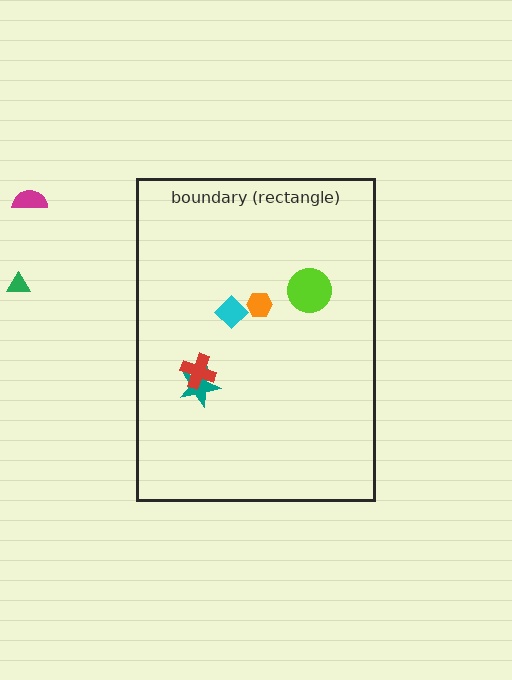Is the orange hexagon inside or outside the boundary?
Inside.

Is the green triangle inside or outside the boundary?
Outside.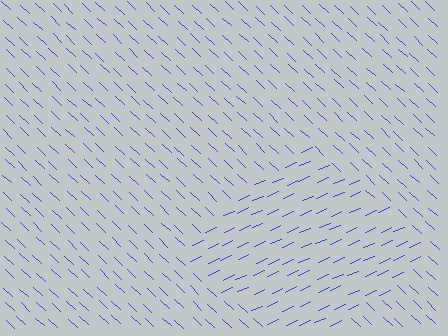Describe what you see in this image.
The image is filled with small blue line segments. A diamond region in the image has lines oriented differently from the surrounding lines, creating a visible texture boundary.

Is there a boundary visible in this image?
Yes, there is a texture boundary formed by a change in line orientation.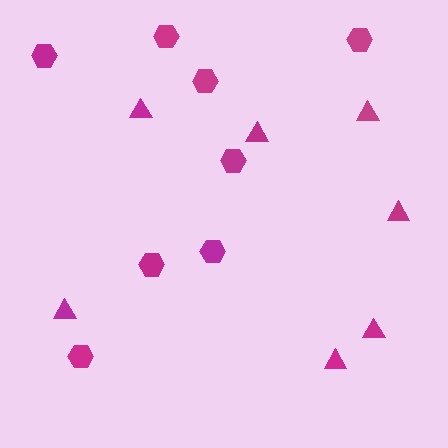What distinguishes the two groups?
There are 2 groups: one group of hexagons (8) and one group of triangles (7).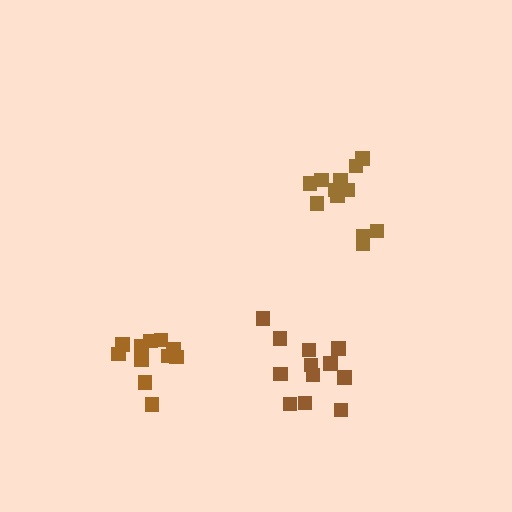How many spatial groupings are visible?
There are 3 spatial groupings.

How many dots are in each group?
Group 1: 12 dots, Group 2: 12 dots, Group 3: 11 dots (35 total).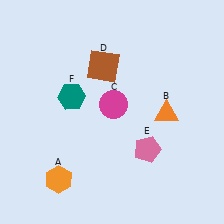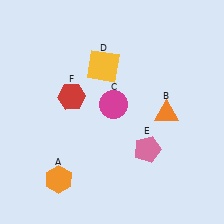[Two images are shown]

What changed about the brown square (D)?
In Image 1, D is brown. In Image 2, it changed to yellow.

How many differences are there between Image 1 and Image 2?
There are 2 differences between the two images.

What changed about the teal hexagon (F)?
In Image 1, F is teal. In Image 2, it changed to red.